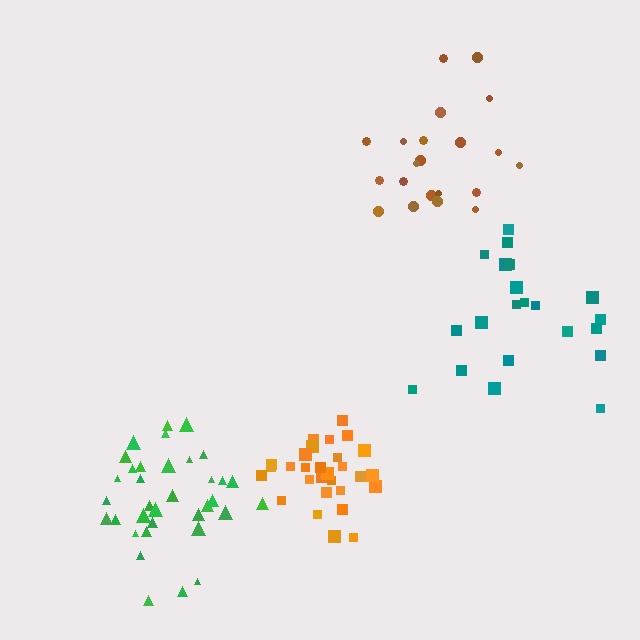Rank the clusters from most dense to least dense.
orange, green, brown, teal.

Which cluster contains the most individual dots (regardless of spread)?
Green (35).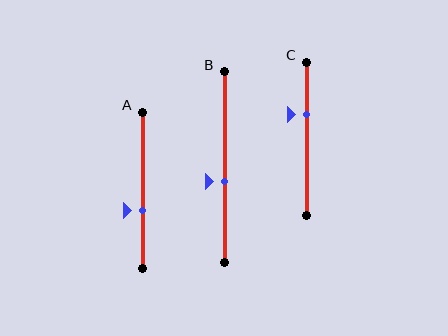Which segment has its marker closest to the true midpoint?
Segment B has its marker closest to the true midpoint.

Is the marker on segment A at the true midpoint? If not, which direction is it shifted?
No, the marker on segment A is shifted downward by about 13% of the segment length.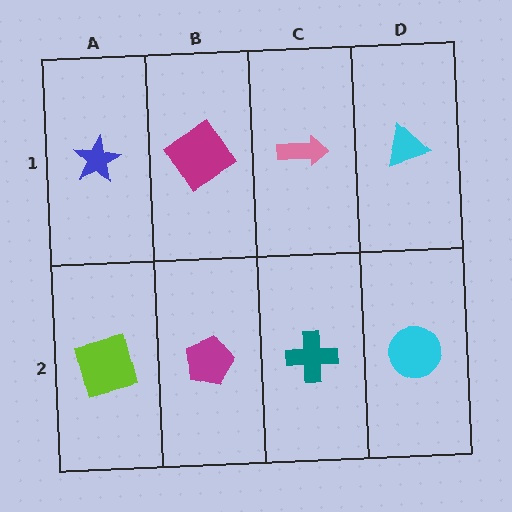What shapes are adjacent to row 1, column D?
A cyan circle (row 2, column D), a pink arrow (row 1, column C).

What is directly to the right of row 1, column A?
A magenta diamond.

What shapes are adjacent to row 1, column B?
A magenta pentagon (row 2, column B), a blue star (row 1, column A), a pink arrow (row 1, column C).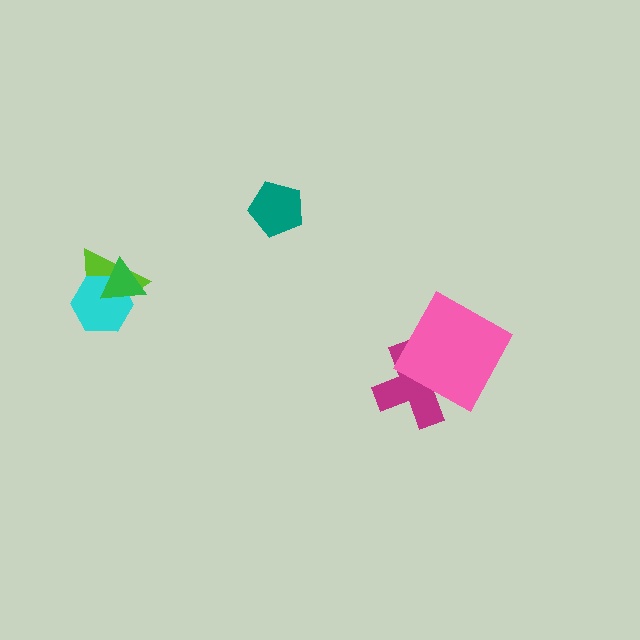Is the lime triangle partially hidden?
Yes, it is partially covered by another shape.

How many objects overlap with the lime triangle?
2 objects overlap with the lime triangle.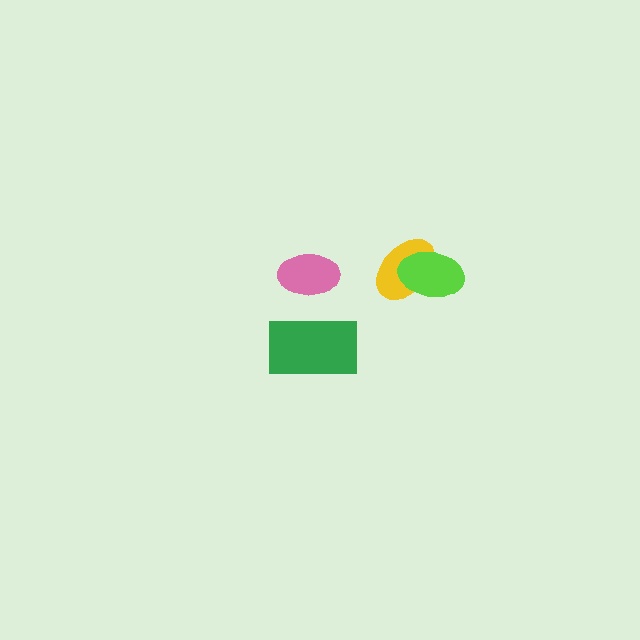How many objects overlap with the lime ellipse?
1 object overlaps with the lime ellipse.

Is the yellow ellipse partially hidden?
Yes, it is partially covered by another shape.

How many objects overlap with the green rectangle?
0 objects overlap with the green rectangle.